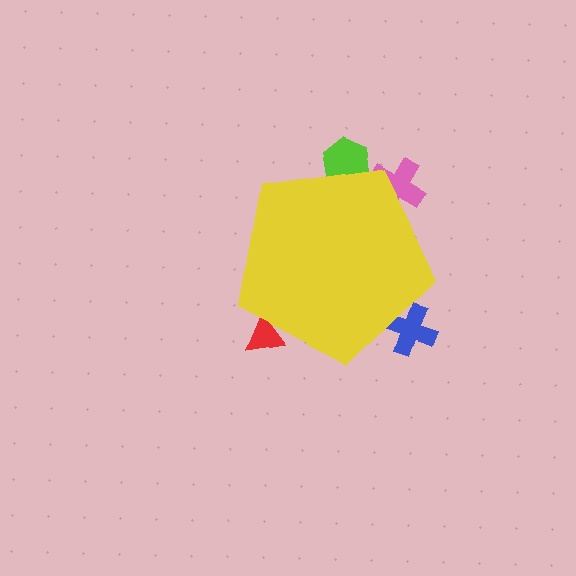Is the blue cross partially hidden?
Yes, the blue cross is partially hidden behind the yellow pentagon.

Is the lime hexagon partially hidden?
Yes, the lime hexagon is partially hidden behind the yellow pentagon.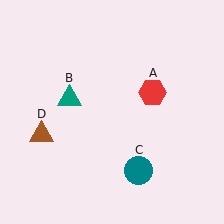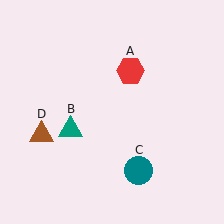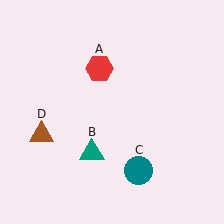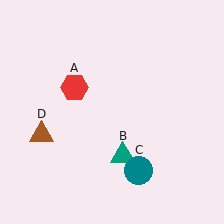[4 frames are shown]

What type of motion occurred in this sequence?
The red hexagon (object A), teal triangle (object B) rotated counterclockwise around the center of the scene.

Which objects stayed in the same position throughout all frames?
Teal circle (object C) and brown triangle (object D) remained stationary.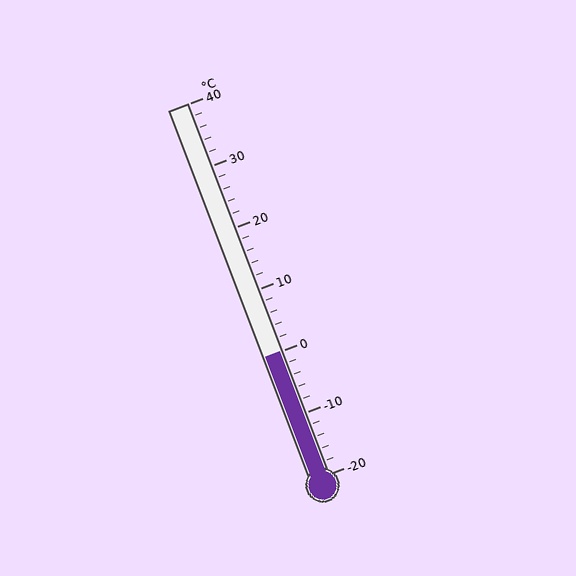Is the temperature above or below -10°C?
The temperature is above -10°C.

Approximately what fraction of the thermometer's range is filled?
The thermometer is filled to approximately 35% of its range.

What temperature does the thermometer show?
The thermometer shows approximately 0°C.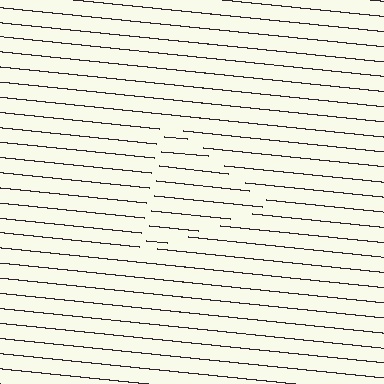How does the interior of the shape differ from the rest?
The interior of the shape contains the same grating, shifted by half a period — the contour is defined by the phase discontinuity where line-ends from the inner and outer gratings abut.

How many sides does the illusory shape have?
3 sides — the line-ends trace a triangle.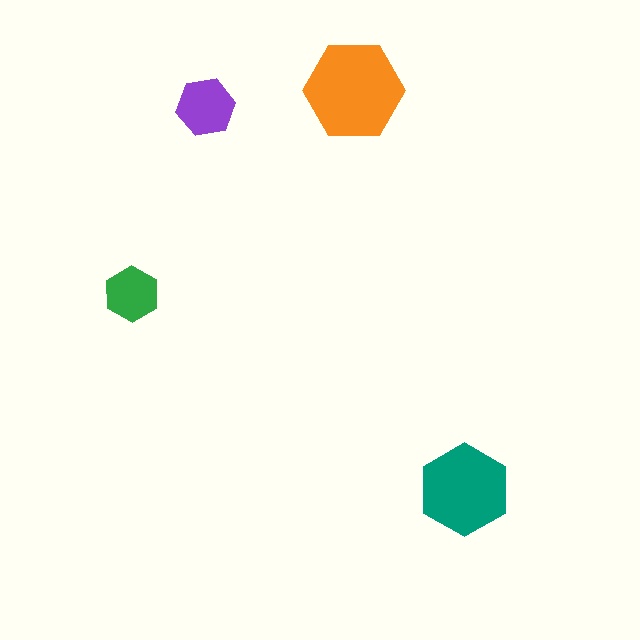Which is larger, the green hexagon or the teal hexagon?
The teal one.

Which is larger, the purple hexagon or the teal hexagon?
The teal one.